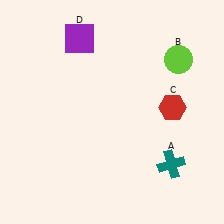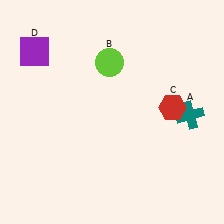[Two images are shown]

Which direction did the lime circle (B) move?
The lime circle (B) moved left.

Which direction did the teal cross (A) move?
The teal cross (A) moved up.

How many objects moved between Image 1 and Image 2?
3 objects moved between the two images.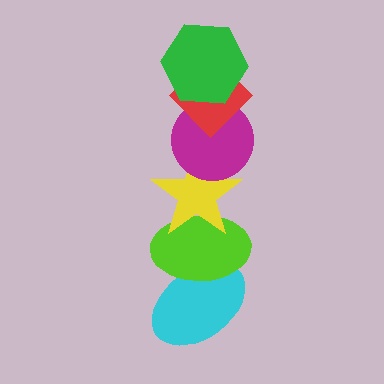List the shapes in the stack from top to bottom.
From top to bottom: the green hexagon, the red diamond, the magenta circle, the yellow star, the lime ellipse, the cyan ellipse.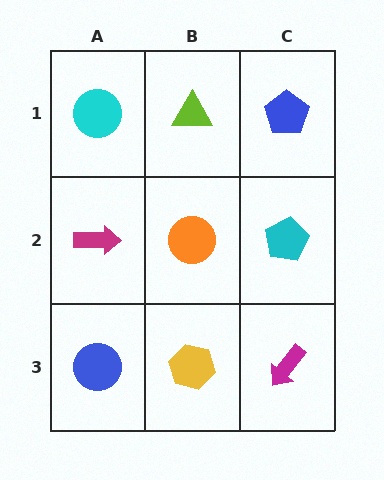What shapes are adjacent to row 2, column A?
A cyan circle (row 1, column A), a blue circle (row 3, column A), an orange circle (row 2, column B).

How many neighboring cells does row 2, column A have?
3.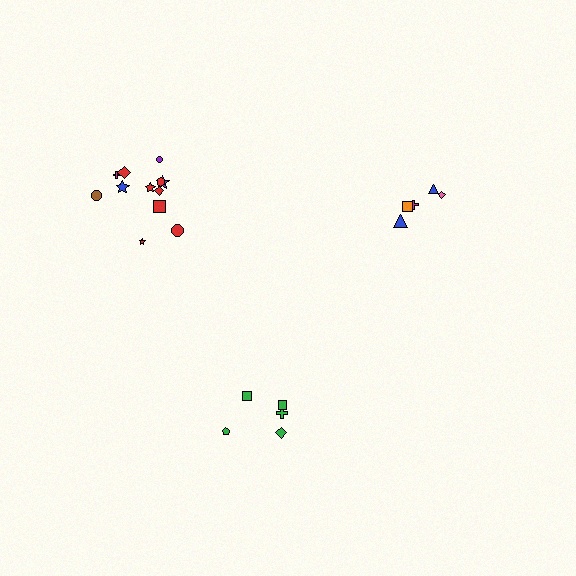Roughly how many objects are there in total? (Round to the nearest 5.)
Roughly 20 objects in total.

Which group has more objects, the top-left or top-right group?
The top-left group.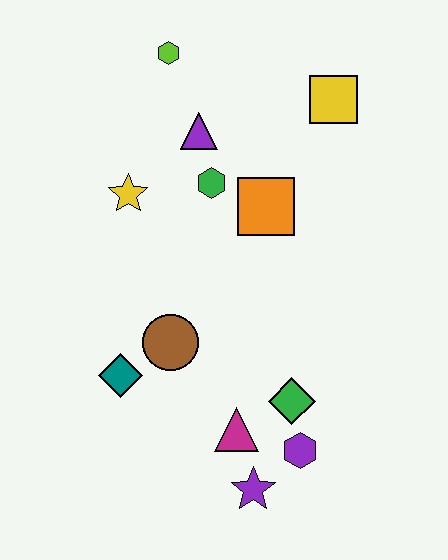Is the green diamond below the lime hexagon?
Yes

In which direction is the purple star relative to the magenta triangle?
The purple star is below the magenta triangle.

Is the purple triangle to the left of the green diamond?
Yes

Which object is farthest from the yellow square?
The purple star is farthest from the yellow square.